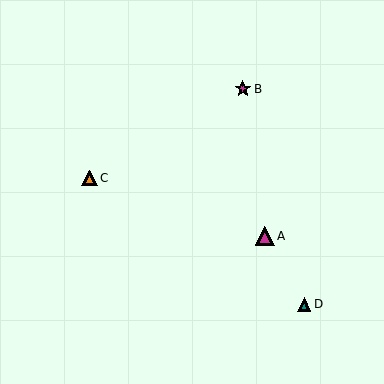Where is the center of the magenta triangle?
The center of the magenta triangle is at (265, 236).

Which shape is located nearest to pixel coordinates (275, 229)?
The magenta triangle (labeled A) at (265, 236) is nearest to that location.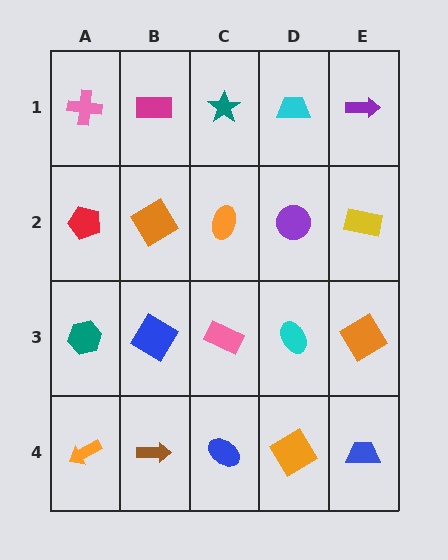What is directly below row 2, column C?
A pink rectangle.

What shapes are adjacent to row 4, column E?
An orange diamond (row 3, column E), an orange diamond (row 4, column D).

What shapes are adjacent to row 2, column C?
A teal star (row 1, column C), a pink rectangle (row 3, column C), an orange diamond (row 2, column B), a purple circle (row 2, column D).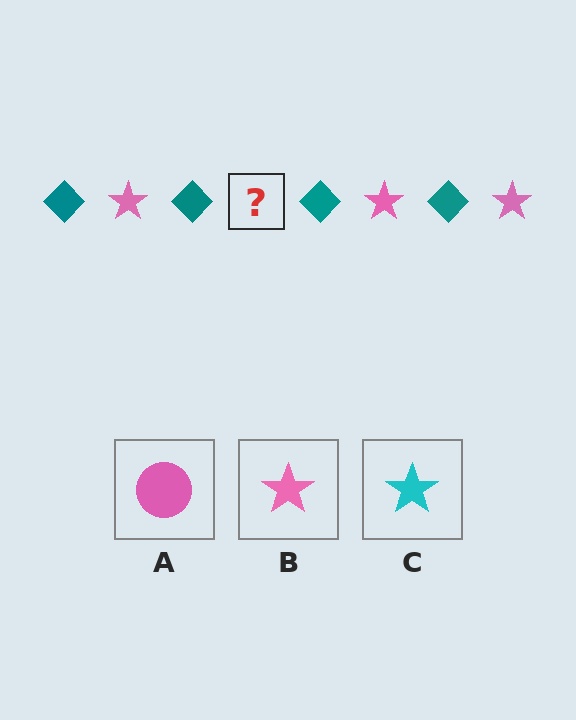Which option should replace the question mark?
Option B.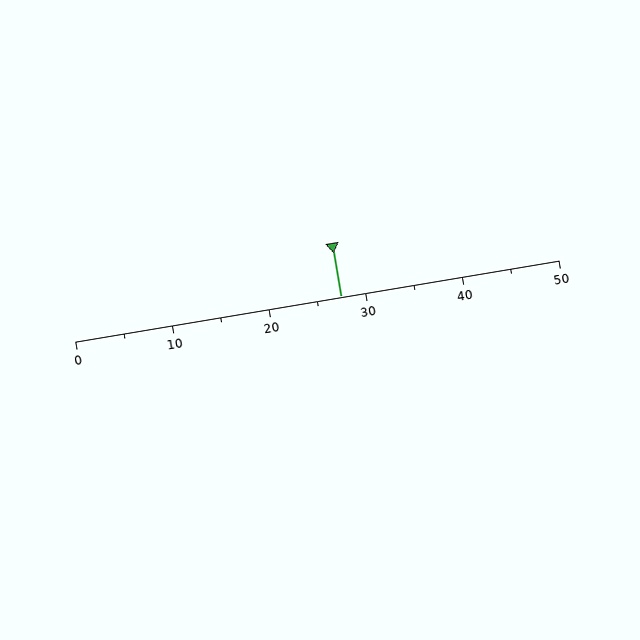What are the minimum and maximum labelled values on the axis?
The axis runs from 0 to 50.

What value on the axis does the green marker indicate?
The marker indicates approximately 27.5.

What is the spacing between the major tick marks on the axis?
The major ticks are spaced 10 apart.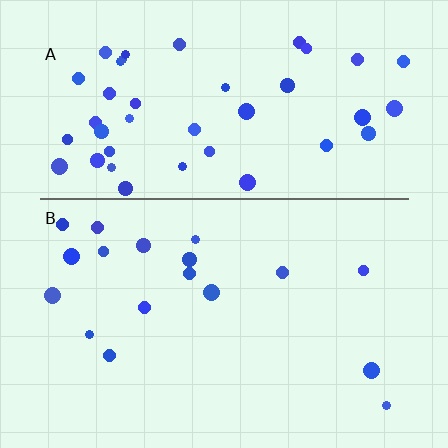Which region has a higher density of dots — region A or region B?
A (the top).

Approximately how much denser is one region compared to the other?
Approximately 2.5× — region A over region B.